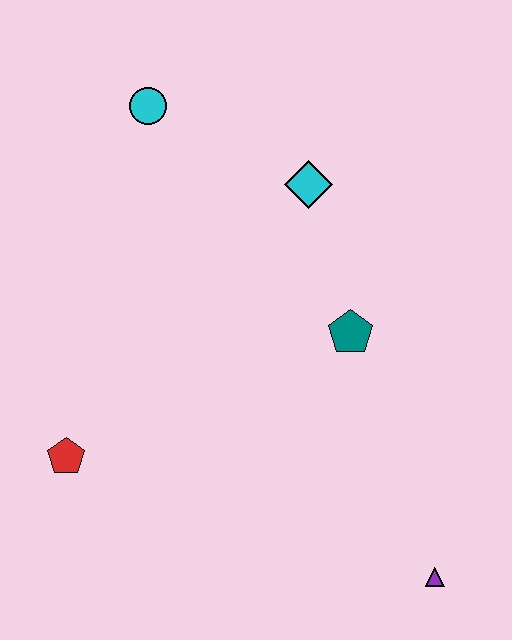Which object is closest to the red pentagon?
The teal pentagon is closest to the red pentagon.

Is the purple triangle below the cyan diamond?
Yes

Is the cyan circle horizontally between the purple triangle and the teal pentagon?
No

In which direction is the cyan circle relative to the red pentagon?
The cyan circle is above the red pentagon.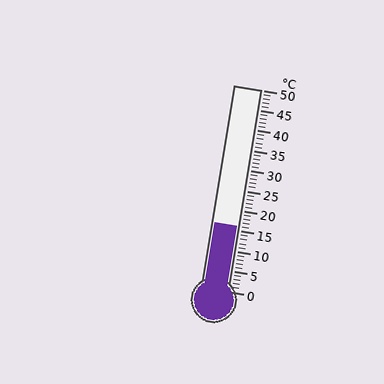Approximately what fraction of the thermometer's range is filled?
The thermometer is filled to approximately 30% of its range.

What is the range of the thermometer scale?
The thermometer scale ranges from 0°C to 50°C.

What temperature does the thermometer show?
The thermometer shows approximately 16°C.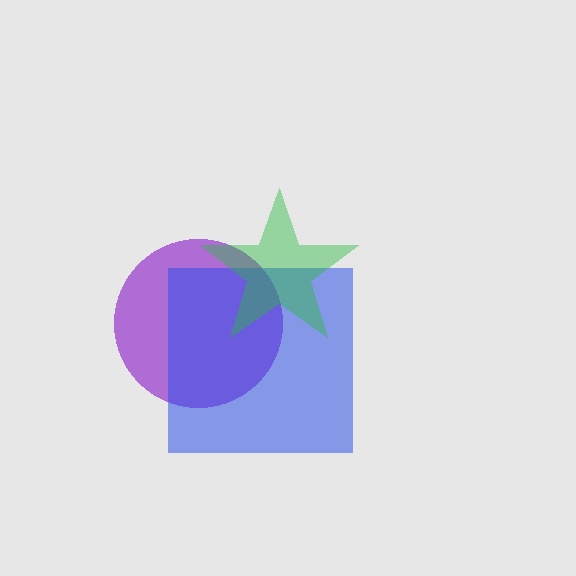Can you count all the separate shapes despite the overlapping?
Yes, there are 3 separate shapes.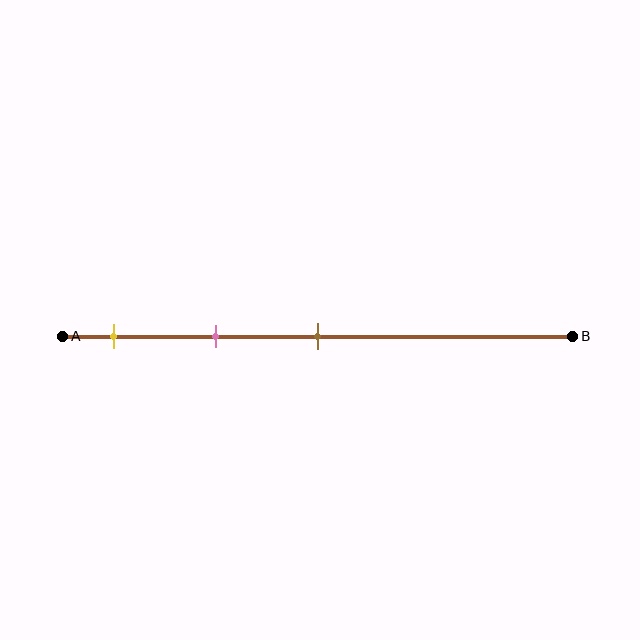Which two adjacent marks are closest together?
The yellow and pink marks are the closest adjacent pair.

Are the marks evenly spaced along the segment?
Yes, the marks are approximately evenly spaced.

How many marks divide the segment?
There are 3 marks dividing the segment.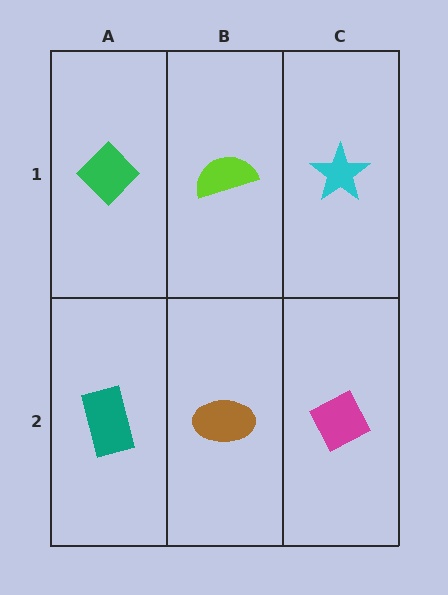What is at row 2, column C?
A magenta diamond.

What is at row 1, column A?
A green diamond.